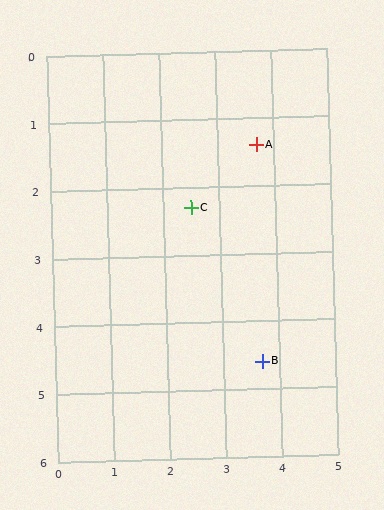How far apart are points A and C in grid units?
Points A and C are about 1.5 grid units apart.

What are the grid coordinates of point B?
Point B is at approximately (3.7, 4.6).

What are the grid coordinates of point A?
Point A is at approximately (3.7, 1.4).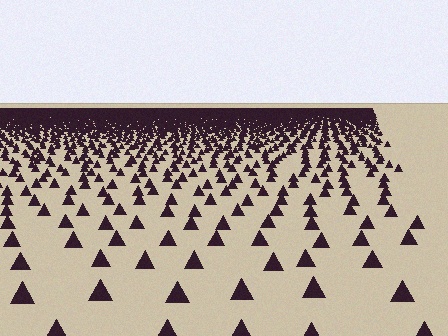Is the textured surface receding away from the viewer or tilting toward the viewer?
The surface is receding away from the viewer. Texture elements get smaller and denser toward the top.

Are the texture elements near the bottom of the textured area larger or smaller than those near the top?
Larger. Near the bottom, elements are closer to the viewer and appear at a bigger on-screen size.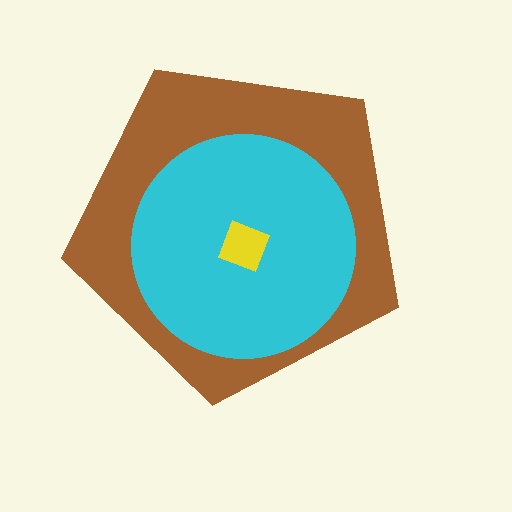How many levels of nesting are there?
3.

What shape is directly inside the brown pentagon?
The cyan circle.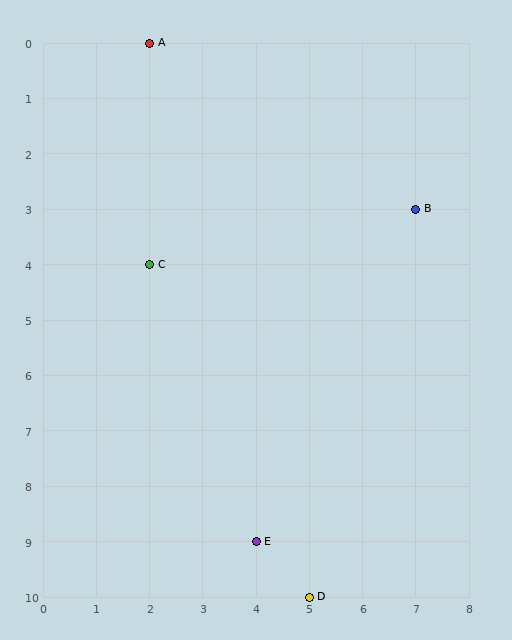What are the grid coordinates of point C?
Point C is at grid coordinates (2, 4).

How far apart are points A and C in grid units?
Points A and C are 4 rows apart.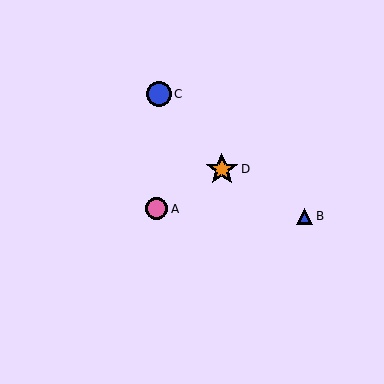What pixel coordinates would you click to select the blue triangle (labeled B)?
Click at (305, 216) to select the blue triangle B.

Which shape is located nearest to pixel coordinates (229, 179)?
The orange star (labeled D) at (222, 169) is nearest to that location.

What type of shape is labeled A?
Shape A is a pink circle.